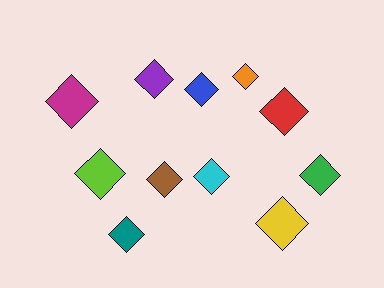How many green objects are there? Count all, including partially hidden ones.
There is 1 green object.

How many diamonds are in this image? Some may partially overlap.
There are 11 diamonds.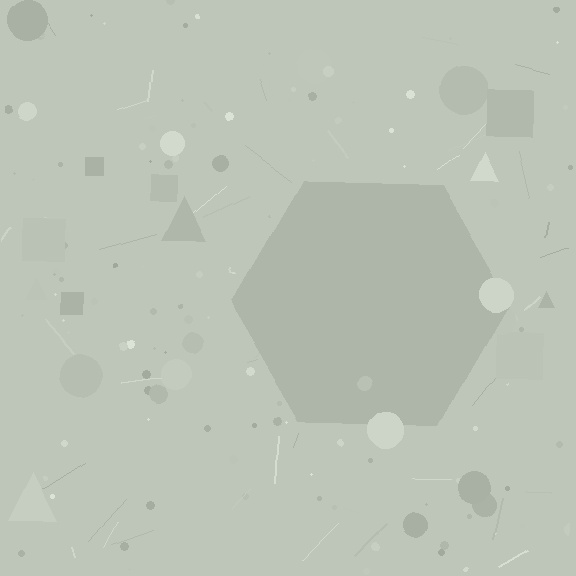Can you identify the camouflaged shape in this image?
The camouflaged shape is a hexagon.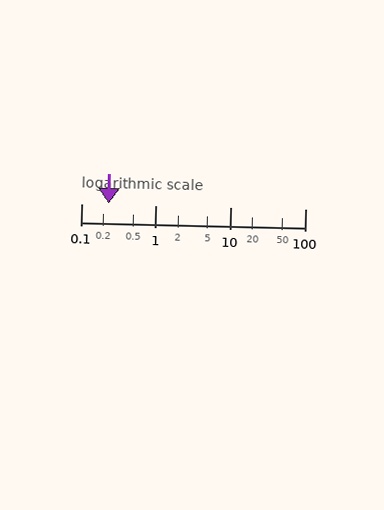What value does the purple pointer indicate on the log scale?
The pointer indicates approximately 0.23.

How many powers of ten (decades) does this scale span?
The scale spans 3 decades, from 0.1 to 100.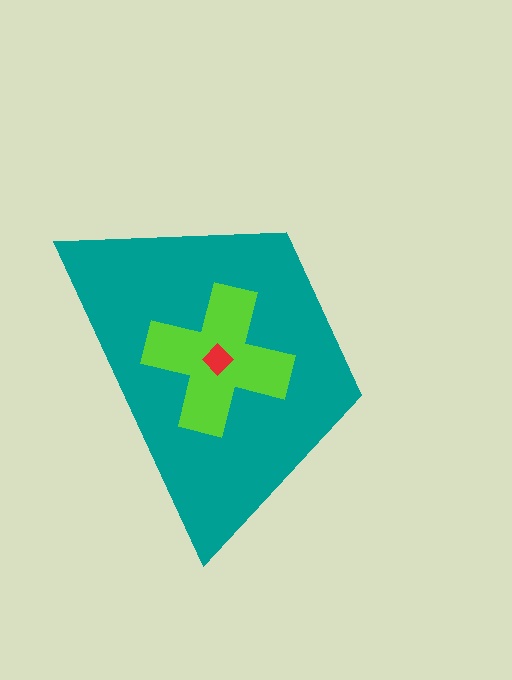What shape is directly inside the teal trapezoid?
The lime cross.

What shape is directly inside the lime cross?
The red diamond.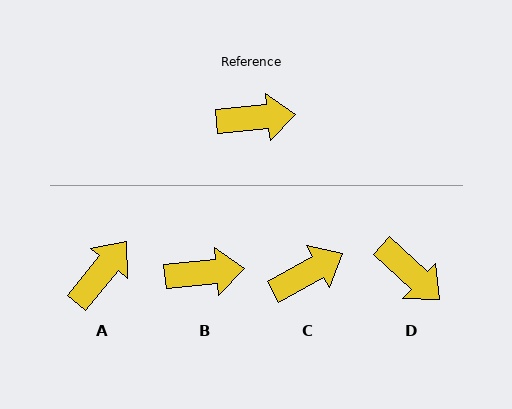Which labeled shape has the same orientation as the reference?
B.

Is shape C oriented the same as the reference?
No, it is off by about 24 degrees.